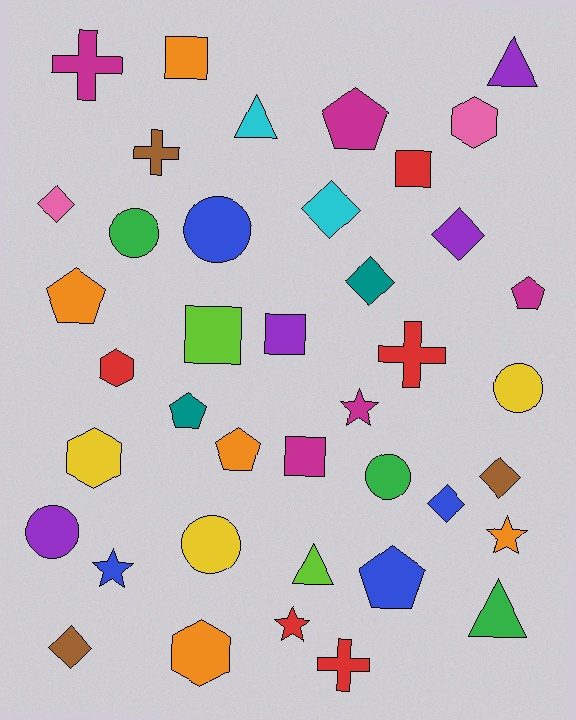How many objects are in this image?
There are 40 objects.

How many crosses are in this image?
There are 4 crosses.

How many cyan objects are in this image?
There are 2 cyan objects.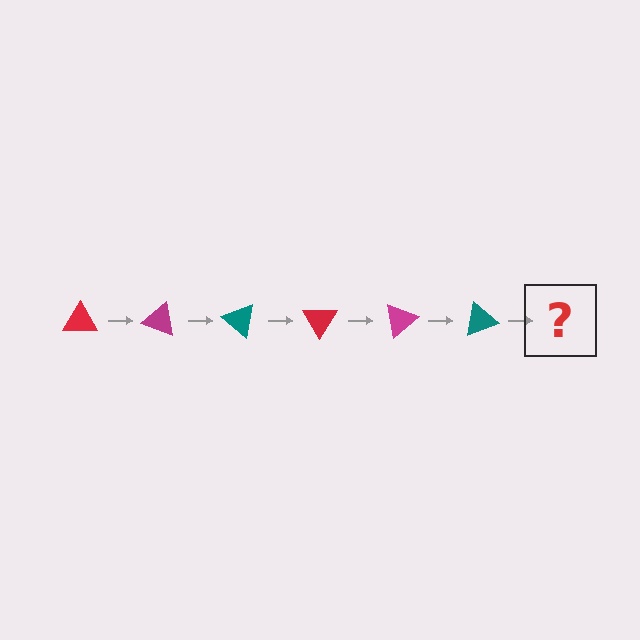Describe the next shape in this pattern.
It should be a red triangle, rotated 120 degrees from the start.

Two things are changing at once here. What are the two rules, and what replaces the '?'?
The two rules are that it rotates 20 degrees each step and the color cycles through red, magenta, and teal. The '?' should be a red triangle, rotated 120 degrees from the start.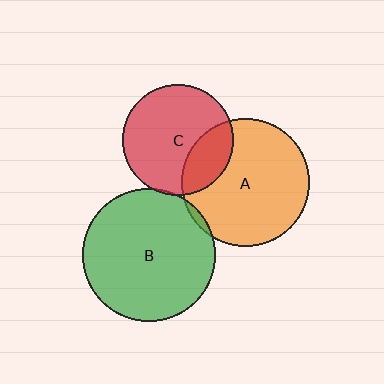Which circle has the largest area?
Circle B (green).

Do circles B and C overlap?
Yes.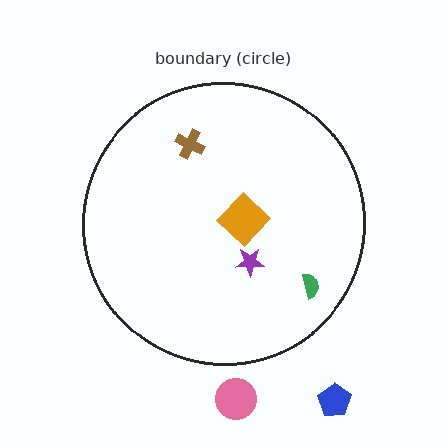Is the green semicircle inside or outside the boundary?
Inside.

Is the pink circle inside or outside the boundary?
Outside.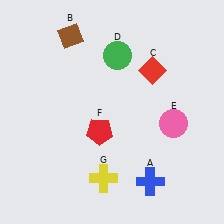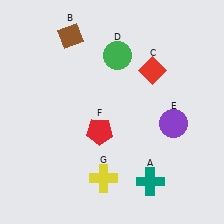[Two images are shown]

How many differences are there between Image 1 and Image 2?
There are 2 differences between the two images.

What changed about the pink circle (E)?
In Image 1, E is pink. In Image 2, it changed to purple.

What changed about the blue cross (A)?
In Image 1, A is blue. In Image 2, it changed to teal.